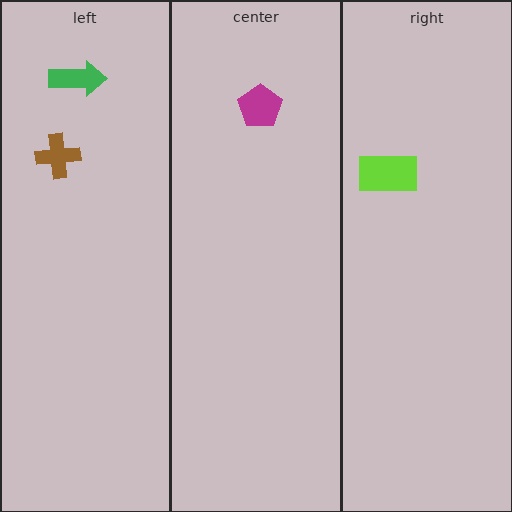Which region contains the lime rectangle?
The right region.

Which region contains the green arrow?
The left region.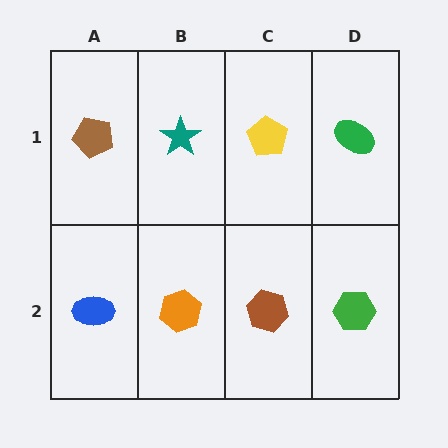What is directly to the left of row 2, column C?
An orange hexagon.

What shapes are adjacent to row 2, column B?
A teal star (row 1, column B), a blue ellipse (row 2, column A), a brown hexagon (row 2, column C).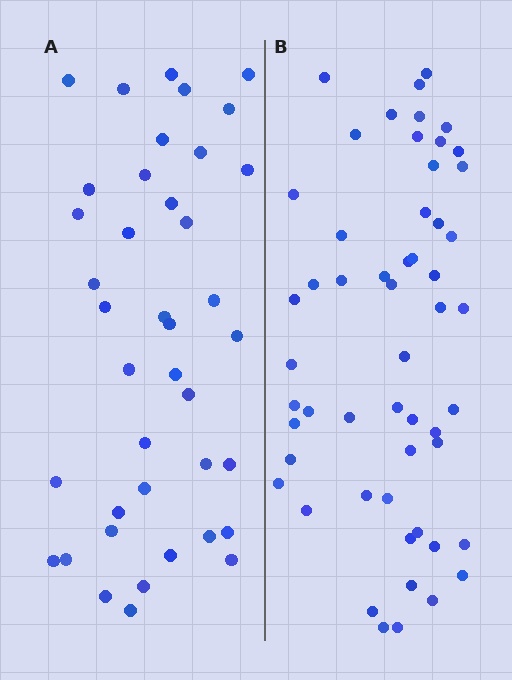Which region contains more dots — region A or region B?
Region B (the right region) has more dots.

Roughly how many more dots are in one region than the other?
Region B has approximately 15 more dots than region A.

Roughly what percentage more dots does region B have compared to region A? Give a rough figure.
About 35% more.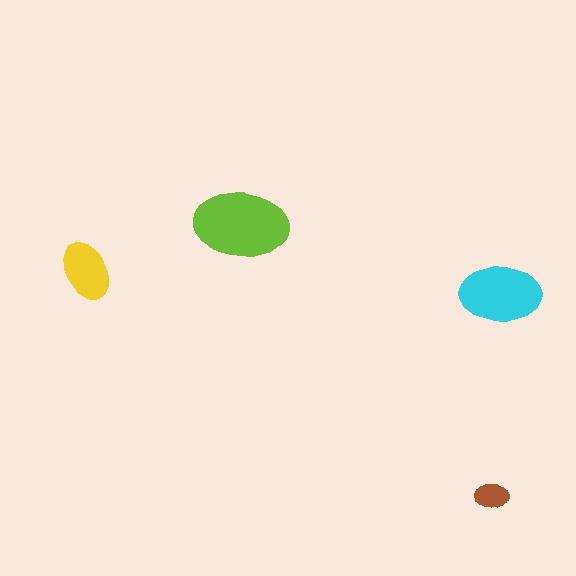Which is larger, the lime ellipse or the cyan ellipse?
The lime one.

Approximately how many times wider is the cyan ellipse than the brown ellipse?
About 2.5 times wider.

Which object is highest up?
The lime ellipse is topmost.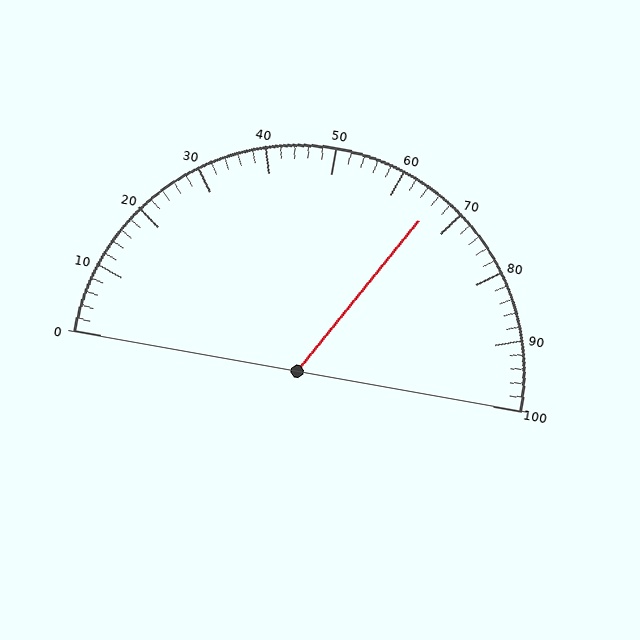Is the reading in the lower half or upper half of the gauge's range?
The reading is in the upper half of the range (0 to 100).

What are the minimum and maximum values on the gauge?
The gauge ranges from 0 to 100.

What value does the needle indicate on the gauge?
The needle indicates approximately 66.